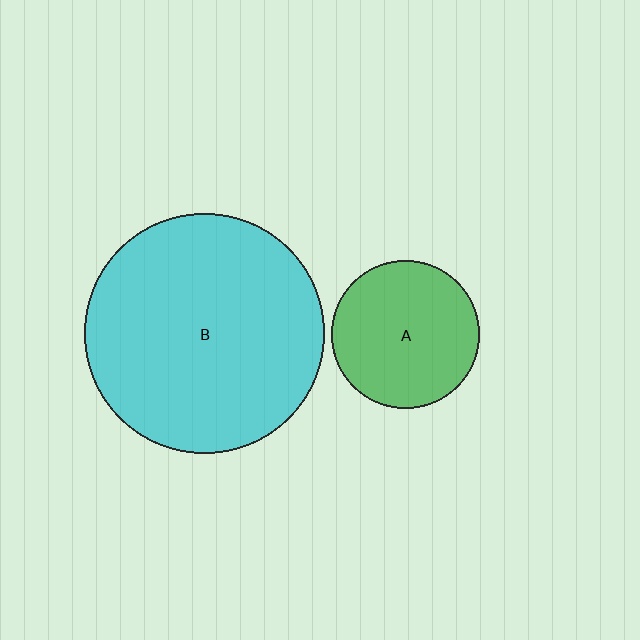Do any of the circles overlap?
No, none of the circles overlap.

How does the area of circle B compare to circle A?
Approximately 2.6 times.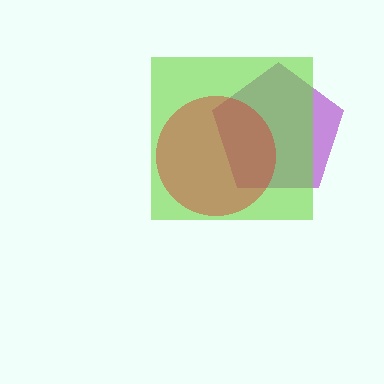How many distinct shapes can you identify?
There are 3 distinct shapes: a purple pentagon, a lime square, a red circle.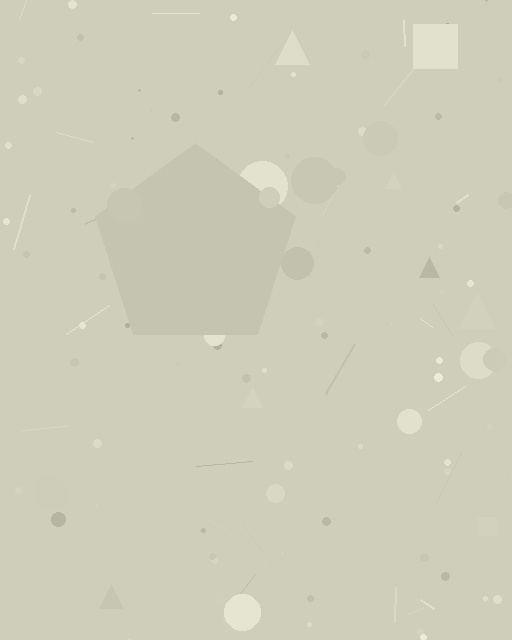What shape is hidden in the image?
A pentagon is hidden in the image.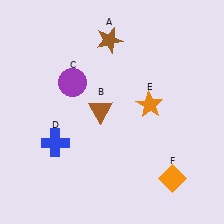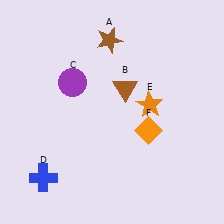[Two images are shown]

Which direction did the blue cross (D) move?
The blue cross (D) moved down.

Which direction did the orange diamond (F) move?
The orange diamond (F) moved up.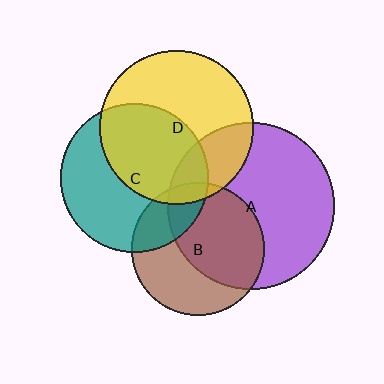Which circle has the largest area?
Circle A (purple).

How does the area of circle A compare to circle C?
Approximately 1.3 times.